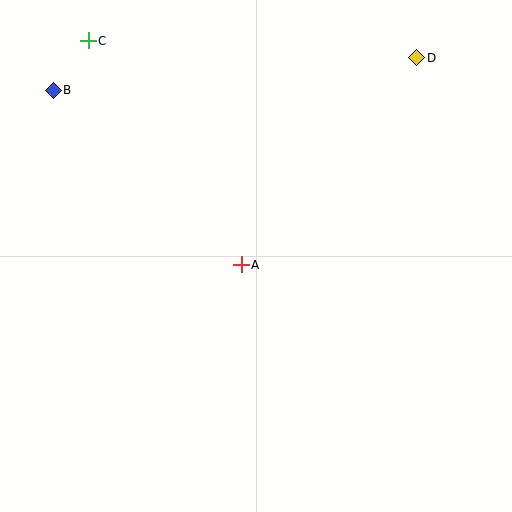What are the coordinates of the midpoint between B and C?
The midpoint between B and C is at (71, 66).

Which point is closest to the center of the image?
Point A at (241, 265) is closest to the center.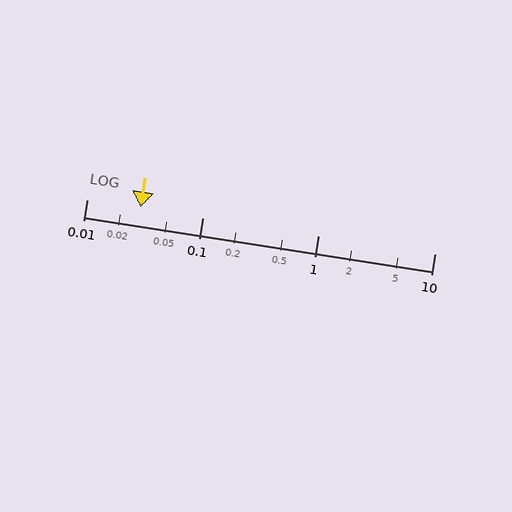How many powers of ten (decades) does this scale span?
The scale spans 3 decades, from 0.01 to 10.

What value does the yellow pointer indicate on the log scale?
The pointer indicates approximately 0.029.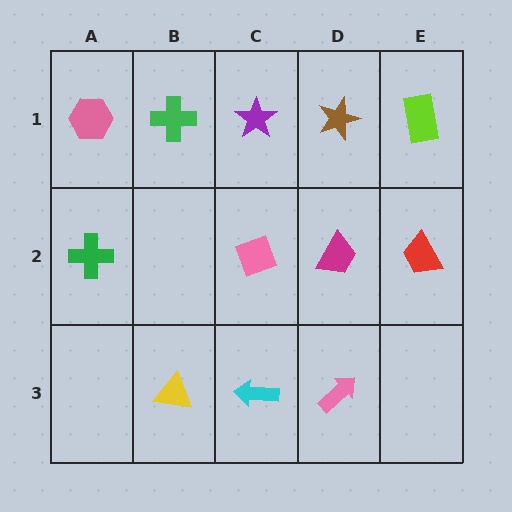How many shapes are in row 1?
5 shapes.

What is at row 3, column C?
A cyan arrow.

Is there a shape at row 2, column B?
No, that cell is empty.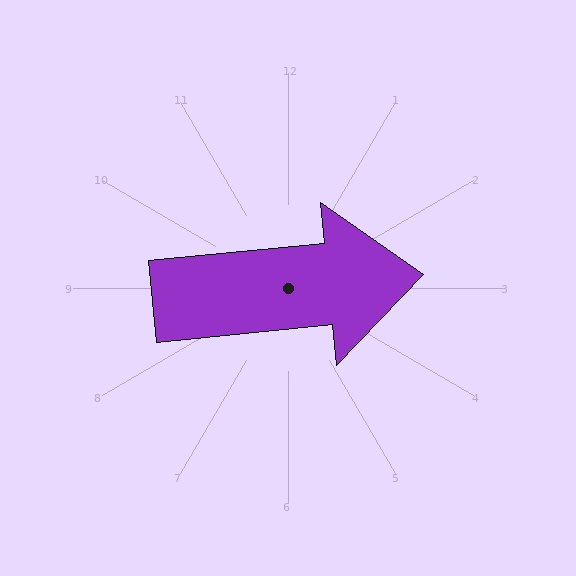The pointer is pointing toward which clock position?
Roughly 3 o'clock.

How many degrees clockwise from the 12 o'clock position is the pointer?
Approximately 84 degrees.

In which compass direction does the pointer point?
East.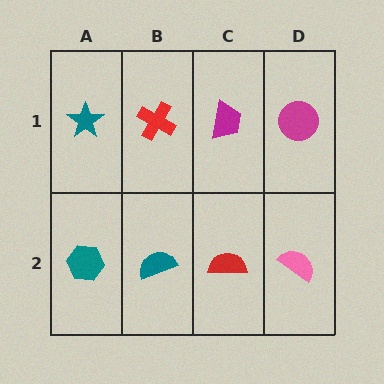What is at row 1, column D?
A magenta circle.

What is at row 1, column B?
A red cross.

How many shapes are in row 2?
4 shapes.